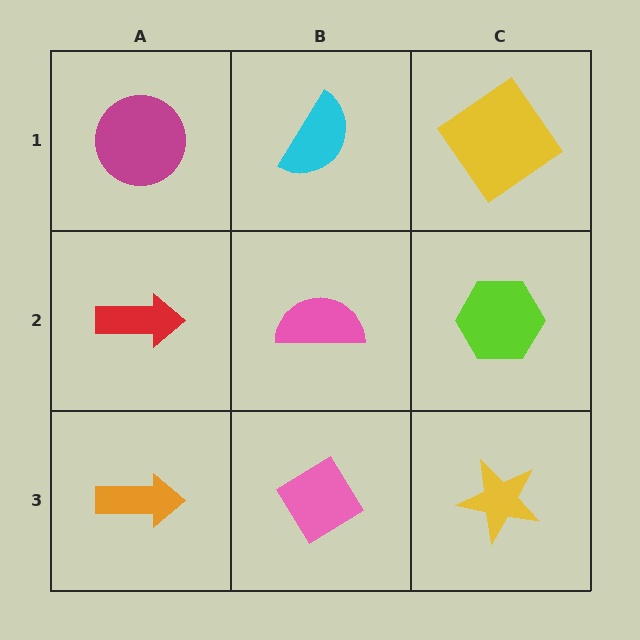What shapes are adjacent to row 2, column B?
A cyan semicircle (row 1, column B), a pink diamond (row 3, column B), a red arrow (row 2, column A), a lime hexagon (row 2, column C).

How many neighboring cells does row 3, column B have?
3.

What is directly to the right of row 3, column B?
A yellow star.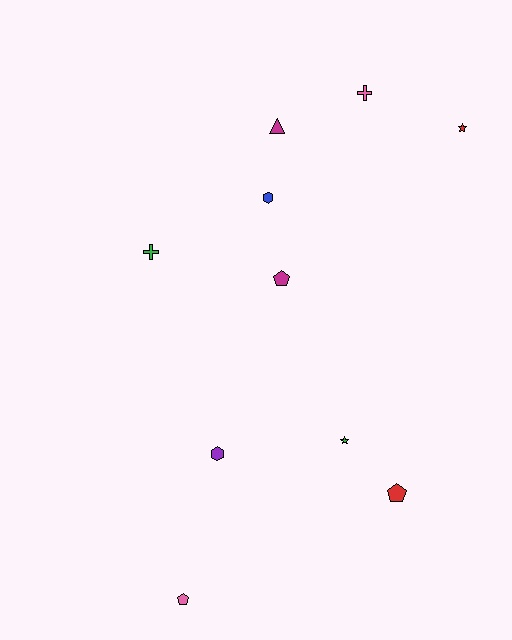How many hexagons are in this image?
There are 2 hexagons.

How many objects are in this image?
There are 10 objects.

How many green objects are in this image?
There are 2 green objects.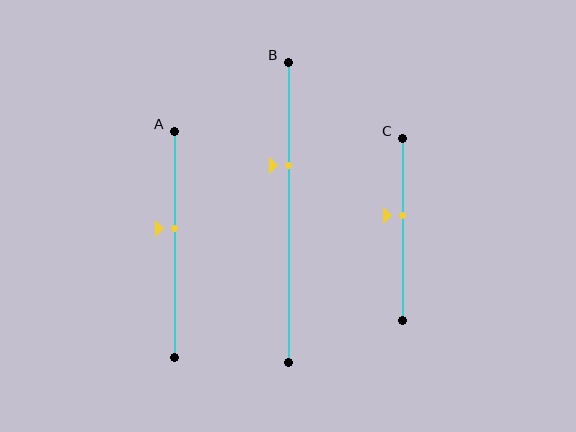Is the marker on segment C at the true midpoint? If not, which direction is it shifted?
No, the marker on segment C is shifted upward by about 7% of the segment length.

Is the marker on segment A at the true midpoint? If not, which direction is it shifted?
No, the marker on segment A is shifted upward by about 7% of the segment length.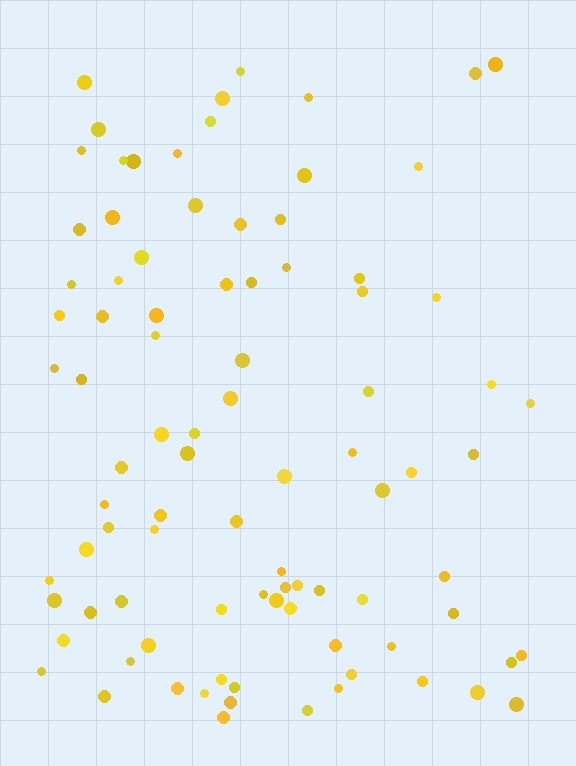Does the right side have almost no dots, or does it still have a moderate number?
Still a moderate number, just noticeably fewer than the left.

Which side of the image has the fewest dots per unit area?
The right.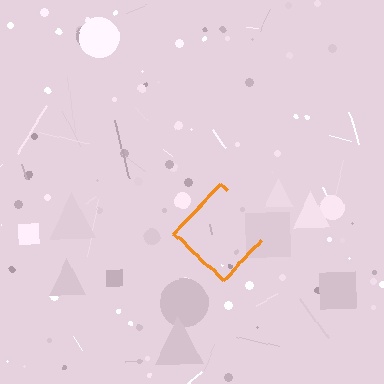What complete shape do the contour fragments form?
The contour fragments form a diamond.